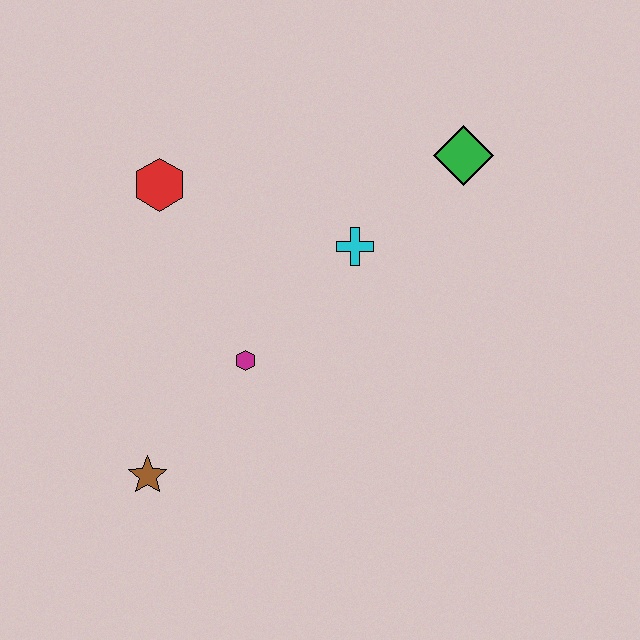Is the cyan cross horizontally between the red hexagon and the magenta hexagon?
No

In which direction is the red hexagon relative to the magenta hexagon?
The red hexagon is above the magenta hexagon.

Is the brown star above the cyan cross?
No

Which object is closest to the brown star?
The magenta hexagon is closest to the brown star.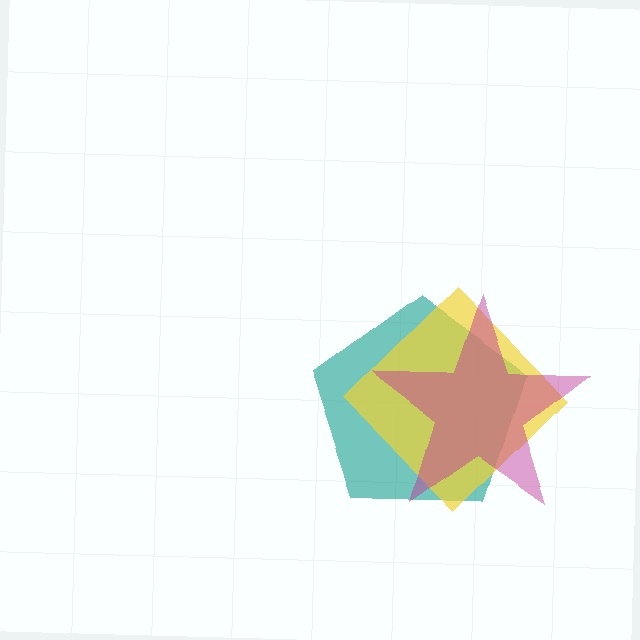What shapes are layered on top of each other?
The layered shapes are: a teal pentagon, a yellow diamond, a magenta star.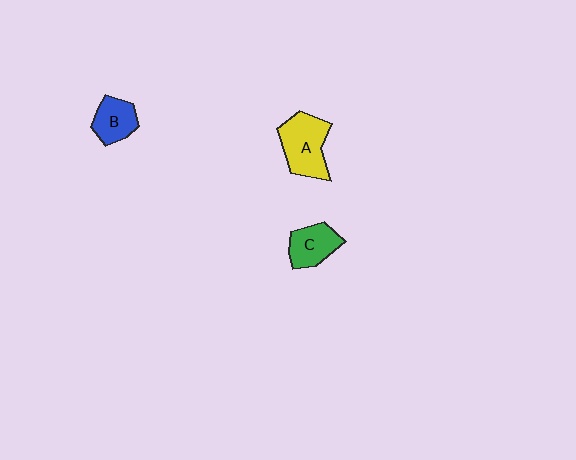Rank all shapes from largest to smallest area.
From largest to smallest: A (yellow), C (green), B (blue).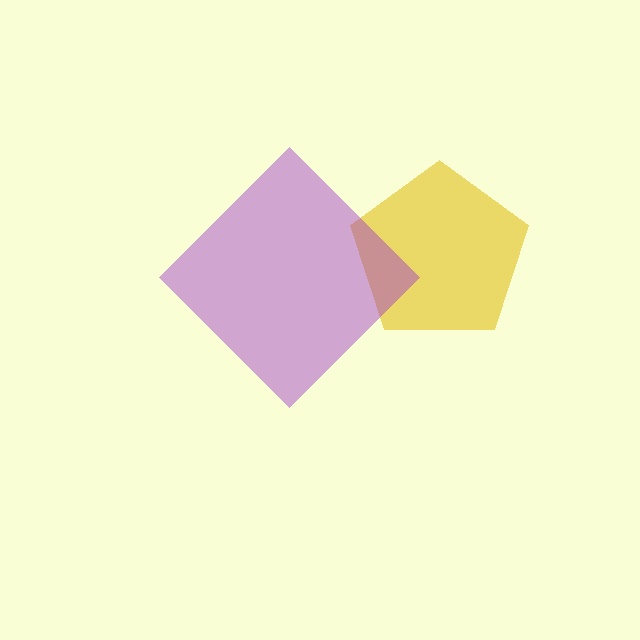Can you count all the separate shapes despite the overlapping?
Yes, there are 2 separate shapes.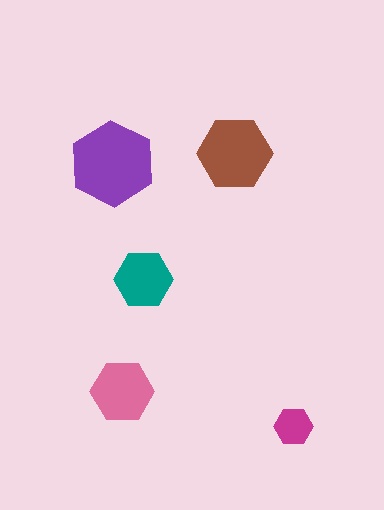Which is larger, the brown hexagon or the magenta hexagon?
The brown one.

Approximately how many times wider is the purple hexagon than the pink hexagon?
About 1.5 times wider.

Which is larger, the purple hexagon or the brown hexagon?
The purple one.